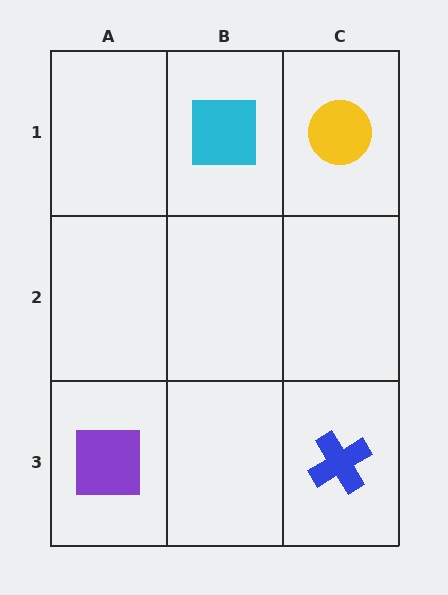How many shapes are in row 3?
2 shapes.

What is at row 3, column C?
A blue cross.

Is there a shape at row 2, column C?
No, that cell is empty.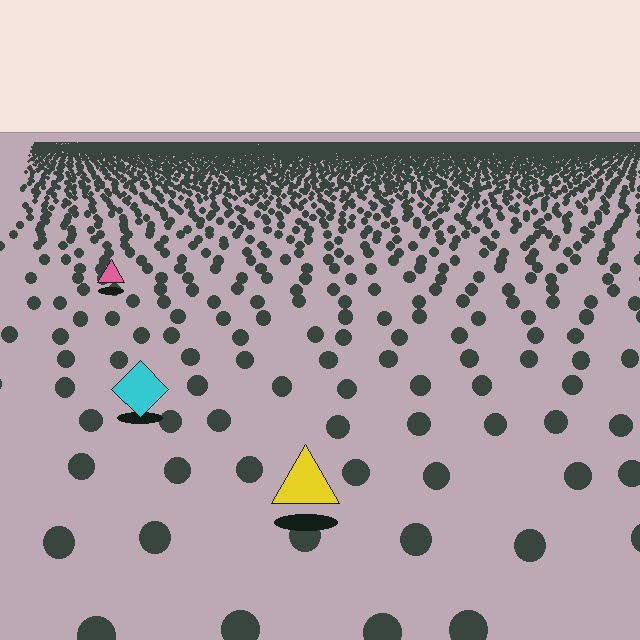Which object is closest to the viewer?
The yellow triangle is closest. The texture marks near it are larger and more spread out.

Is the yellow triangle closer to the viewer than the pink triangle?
Yes. The yellow triangle is closer — you can tell from the texture gradient: the ground texture is coarser near it.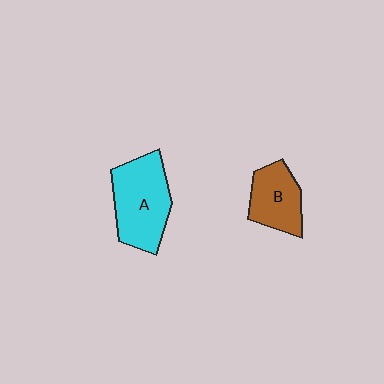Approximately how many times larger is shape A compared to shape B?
Approximately 1.5 times.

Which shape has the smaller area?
Shape B (brown).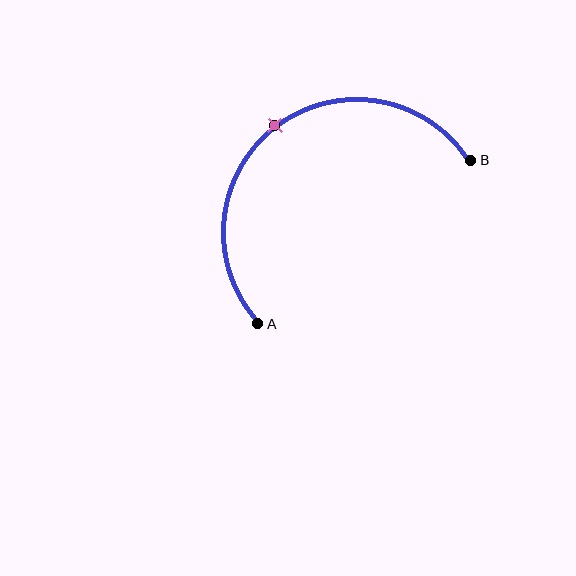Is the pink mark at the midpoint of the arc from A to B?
Yes. The pink mark lies on the arc at equal arc-length from both A and B — it is the arc midpoint.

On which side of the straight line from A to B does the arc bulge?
The arc bulges above and to the left of the straight line connecting A and B.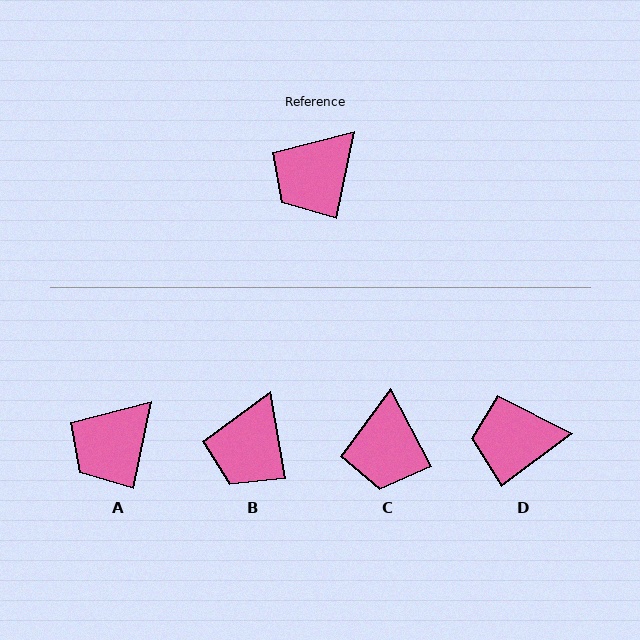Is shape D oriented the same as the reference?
No, it is off by about 42 degrees.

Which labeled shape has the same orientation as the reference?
A.